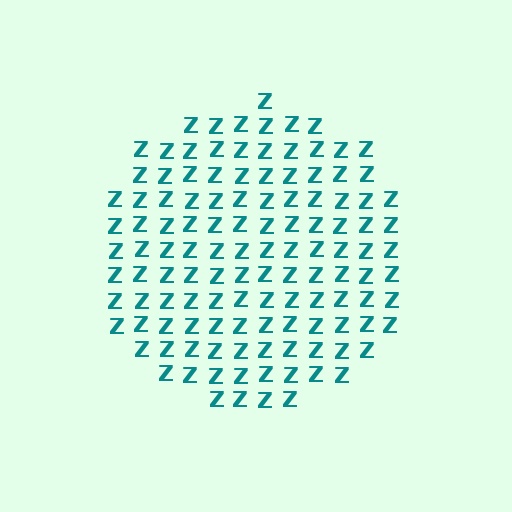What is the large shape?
The large shape is a circle.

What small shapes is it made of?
It is made of small letter Z's.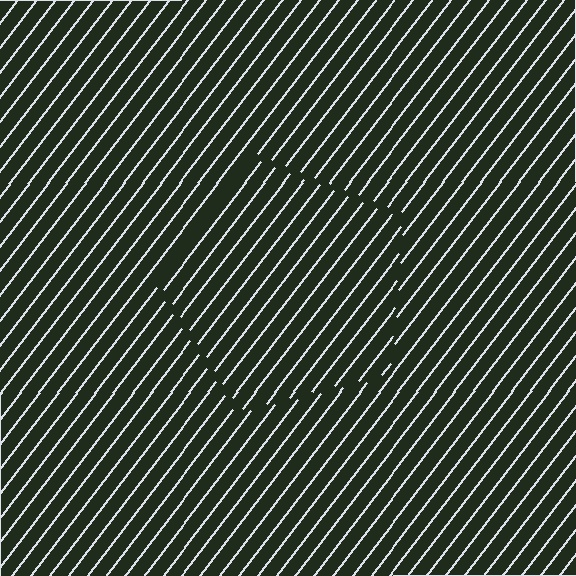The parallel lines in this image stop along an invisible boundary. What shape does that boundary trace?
An illusory pentagon. The interior of the shape contains the same grating, shifted by half a period — the contour is defined by the phase discontinuity where line-ends from the inner and outer gratings abut.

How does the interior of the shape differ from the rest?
The interior of the shape contains the same grating, shifted by half a period — the contour is defined by the phase discontinuity where line-ends from the inner and outer gratings abut.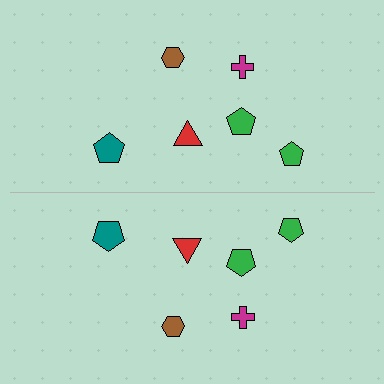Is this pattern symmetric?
Yes, this pattern has bilateral (reflection) symmetry.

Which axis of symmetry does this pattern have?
The pattern has a horizontal axis of symmetry running through the center of the image.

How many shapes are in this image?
There are 12 shapes in this image.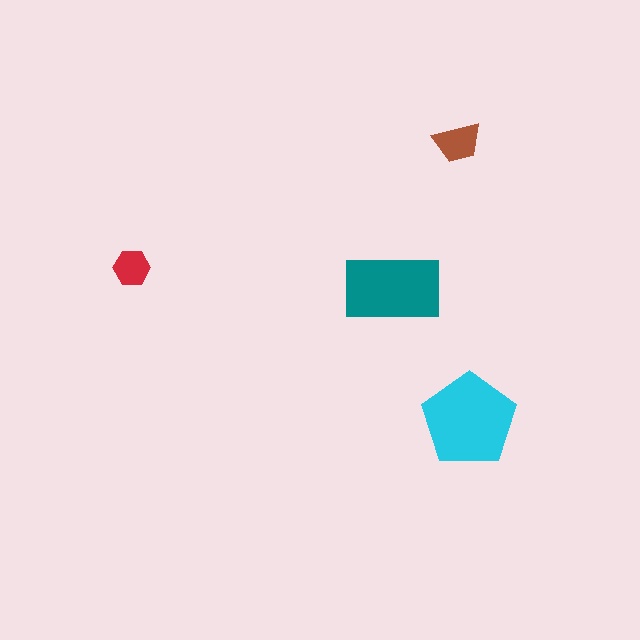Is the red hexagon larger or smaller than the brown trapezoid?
Smaller.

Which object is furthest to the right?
The cyan pentagon is rightmost.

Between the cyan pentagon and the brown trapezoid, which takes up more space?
The cyan pentagon.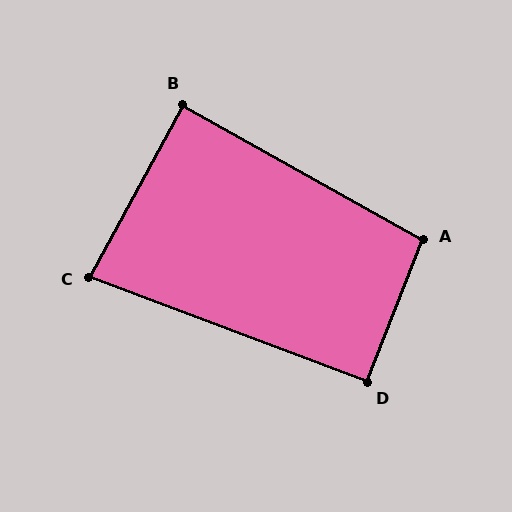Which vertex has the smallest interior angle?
C, at approximately 82 degrees.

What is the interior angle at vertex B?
Approximately 89 degrees (approximately right).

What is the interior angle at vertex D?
Approximately 91 degrees (approximately right).